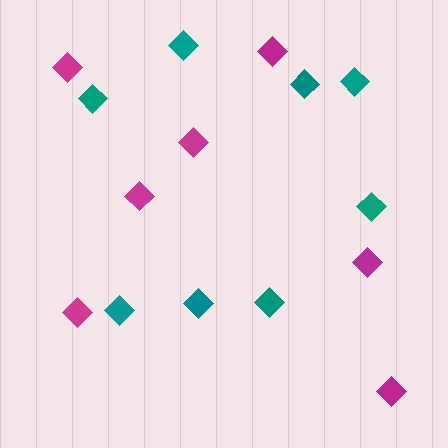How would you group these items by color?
There are 2 groups: one group of magenta diamonds (7) and one group of teal diamonds (8).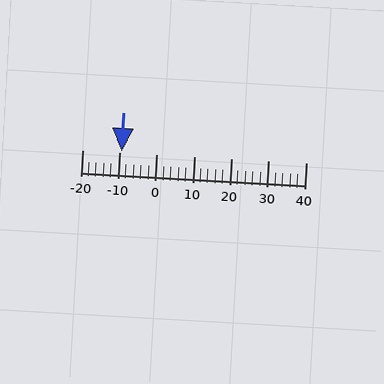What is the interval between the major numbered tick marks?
The major tick marks are spaced 10 units apart.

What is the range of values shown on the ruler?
The ruler shows values from -20 to 40.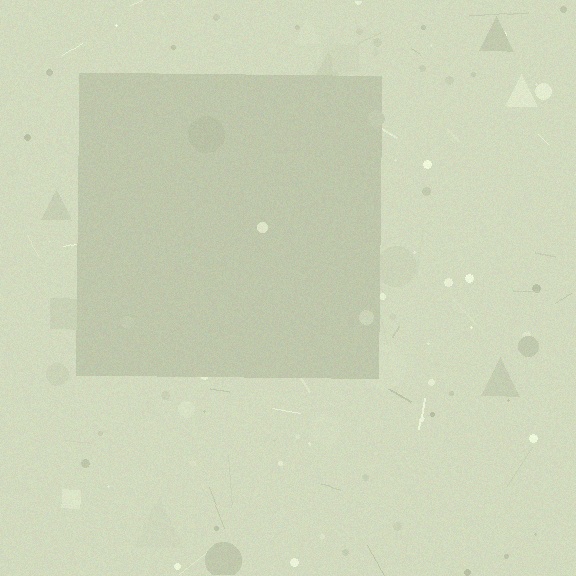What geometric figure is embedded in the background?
A square is embedded in the background.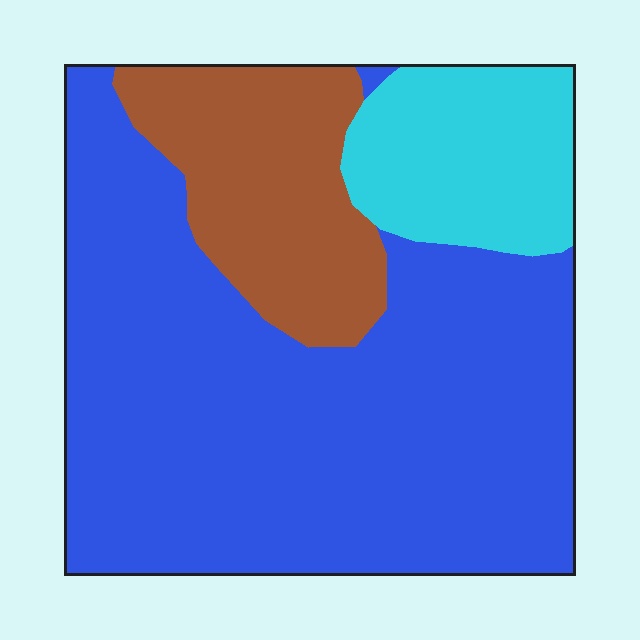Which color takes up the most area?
Blue, at roughly 65%.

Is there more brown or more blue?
Blue.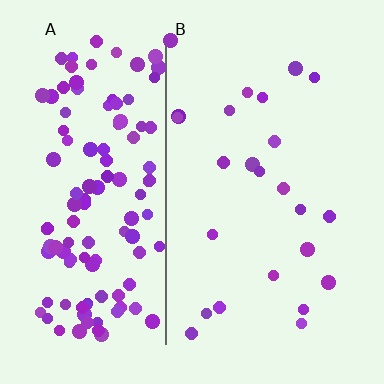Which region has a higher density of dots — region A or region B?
A (the left).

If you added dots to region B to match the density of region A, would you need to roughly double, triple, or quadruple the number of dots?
Approximately quadruple.